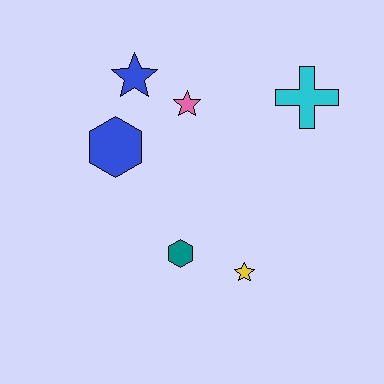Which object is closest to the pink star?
The blue star is closest to the pink star.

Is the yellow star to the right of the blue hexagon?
Yes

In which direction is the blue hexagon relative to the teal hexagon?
The blue hexagon is above the teal hexagon.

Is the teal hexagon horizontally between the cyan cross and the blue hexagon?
Yes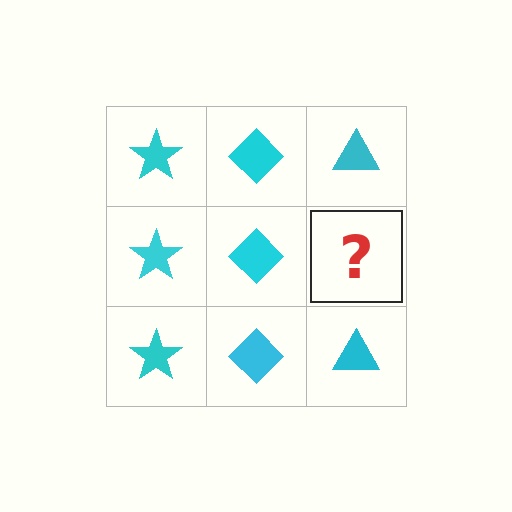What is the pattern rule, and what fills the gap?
The rule is that each column has a consistent shape. The gap should be filled with a cyan triangle.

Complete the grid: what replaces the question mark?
The question mark should be replaced with a cyan triangle.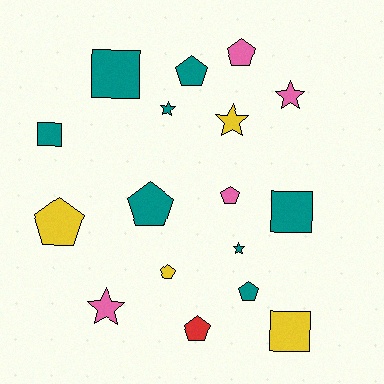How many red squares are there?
There are no red squares.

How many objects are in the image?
There are 17 objects.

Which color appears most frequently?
Teal, with 8 objects.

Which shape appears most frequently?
Pentagon, with 8 objects.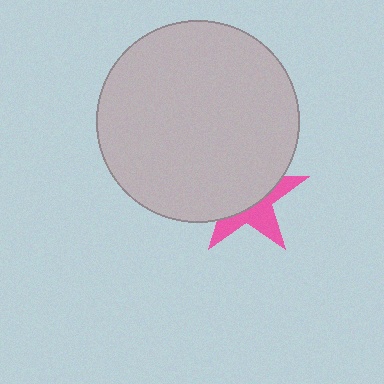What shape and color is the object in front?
The object in front is a light gray circle.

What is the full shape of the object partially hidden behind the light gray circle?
The partially hidden object is a pink star.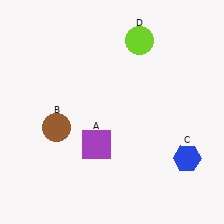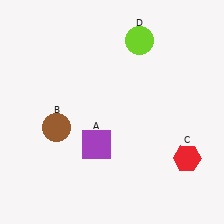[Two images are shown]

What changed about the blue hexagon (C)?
In Image 1, C is blue. In Image 2, it changed to red.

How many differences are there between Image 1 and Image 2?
There is 1 difference between the two images.